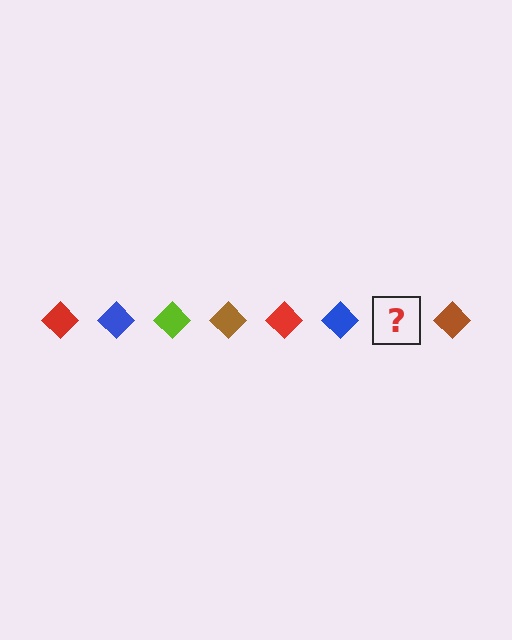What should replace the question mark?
The question mark should be replaced with a lime diamond.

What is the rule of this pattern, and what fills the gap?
The rule is that the pattern cycles through red, blue, lime, brown diamonds. The gap should be filled with a lime diamond.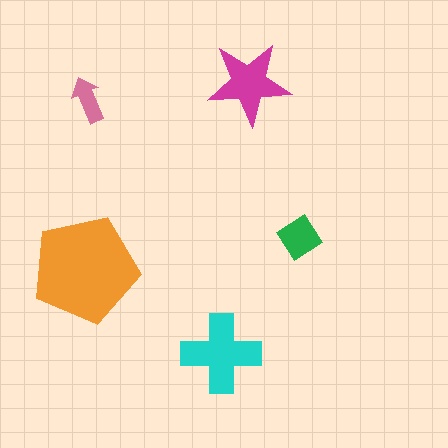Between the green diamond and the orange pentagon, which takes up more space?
The orange pentagon.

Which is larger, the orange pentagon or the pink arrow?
The orange pentagon.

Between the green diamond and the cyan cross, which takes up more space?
The cyan cross.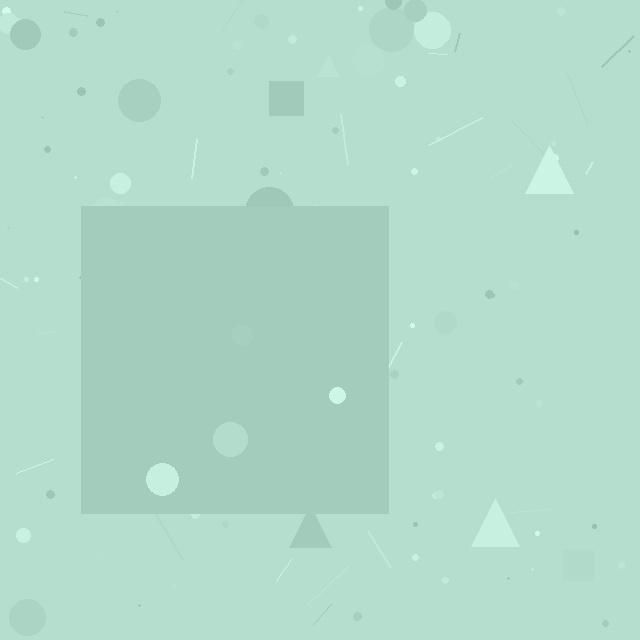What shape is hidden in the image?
A square is hidden in the image.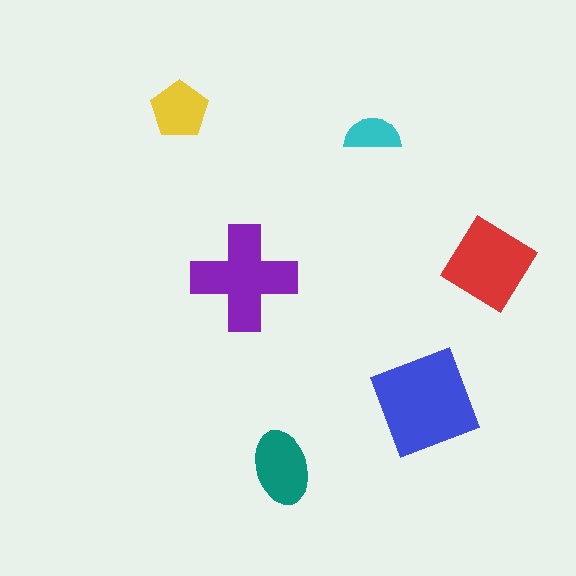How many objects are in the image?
There are 6 objects in the image.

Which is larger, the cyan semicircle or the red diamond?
The red diamond.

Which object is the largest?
The blue square.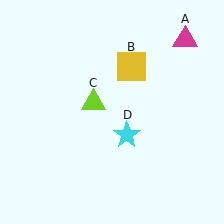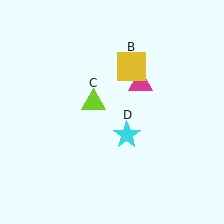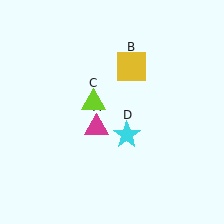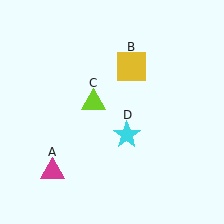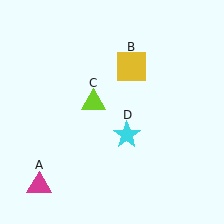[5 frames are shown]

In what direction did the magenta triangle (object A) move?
The magenta triangle (object A) moved down and to the left.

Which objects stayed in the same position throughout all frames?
Yellow square (object B) and lime triangle (object C) and cyan star (object D) remained stationary.